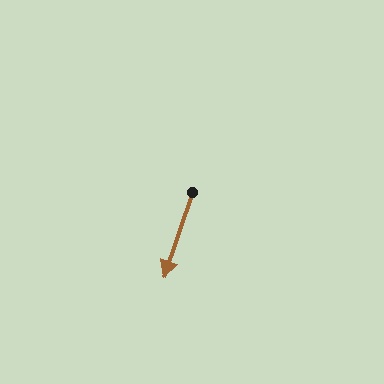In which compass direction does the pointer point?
South.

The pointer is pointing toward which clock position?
Roughly 7 o'clock.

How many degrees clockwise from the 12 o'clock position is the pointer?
Approximately 199 degrees.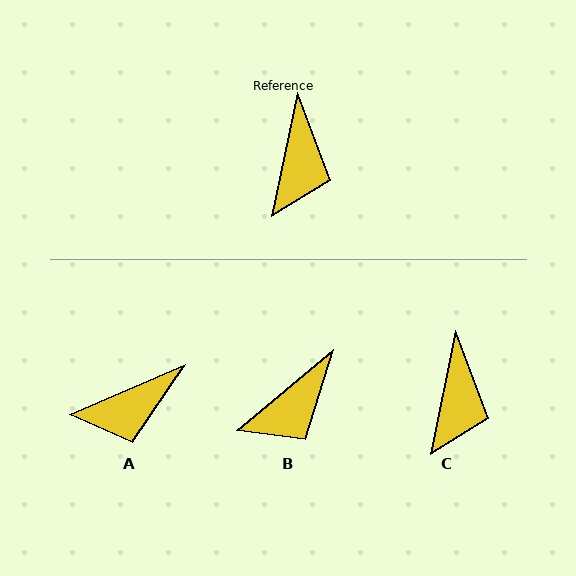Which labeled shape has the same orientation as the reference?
C.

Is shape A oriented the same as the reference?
No, it is off by about 55 degrees.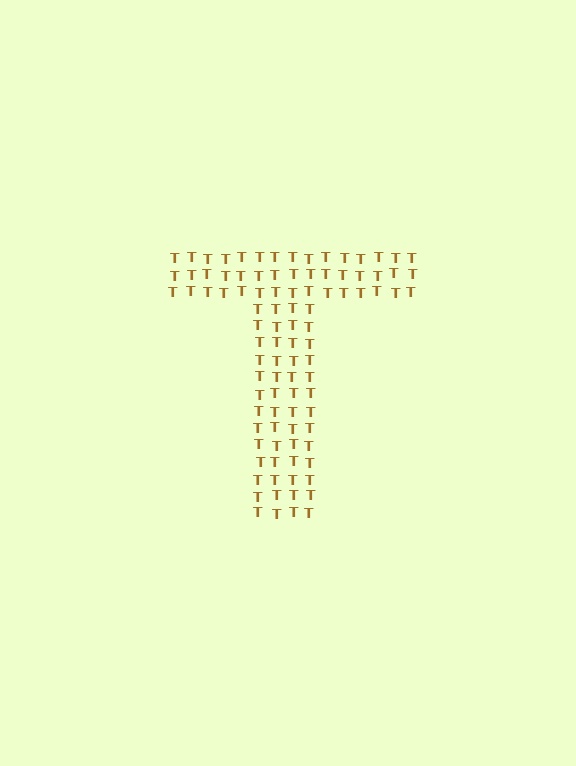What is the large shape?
The large shape is the letter T.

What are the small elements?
The small elements are letter T's.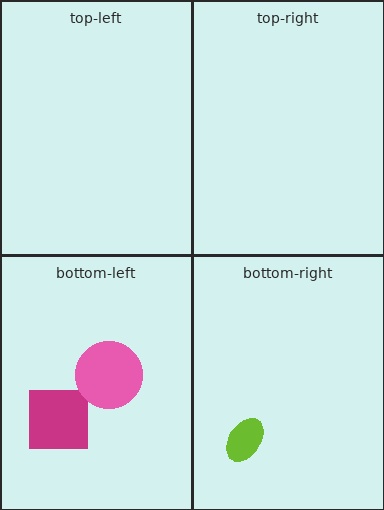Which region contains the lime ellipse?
The bottom-right region.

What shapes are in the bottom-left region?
The magenta square, the pink circle.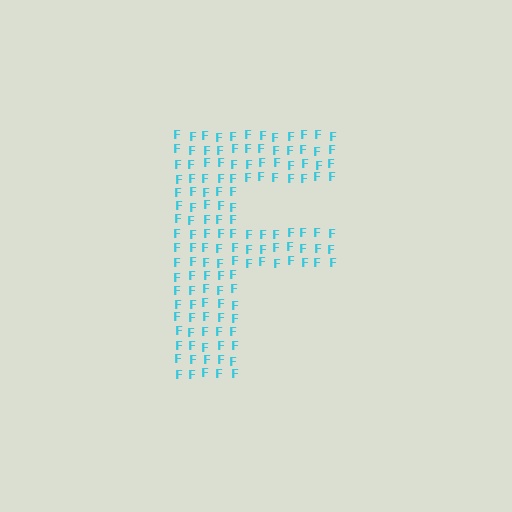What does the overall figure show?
The overall figure shows the letter F.